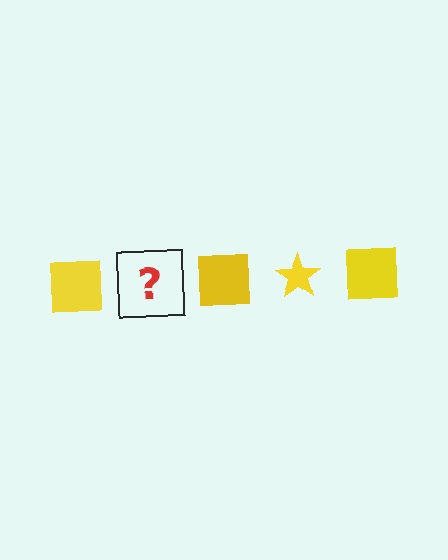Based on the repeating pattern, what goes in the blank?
The blank should be a yellow star.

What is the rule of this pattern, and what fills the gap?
The rule is that the pattern cycles through square, star shapes in yellow. The gap should be filled with a yellow star.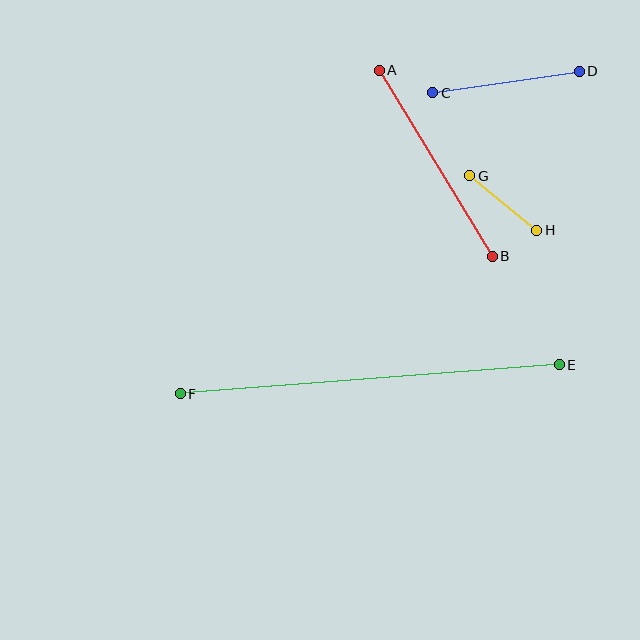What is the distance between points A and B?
The distance is approximately 217 pixels.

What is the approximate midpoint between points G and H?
The midpoint is at approximately (503, 203) pixels.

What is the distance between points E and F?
The distance is approximately 380 pixels.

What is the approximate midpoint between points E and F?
The midpoint is at approximately (370, 379) pixels.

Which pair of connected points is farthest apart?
Points E and F are farthest apart.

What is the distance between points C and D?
The distance is approximately 148 pixels.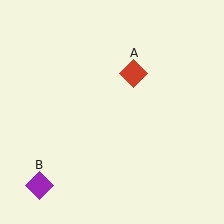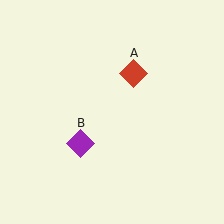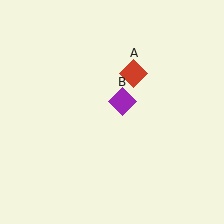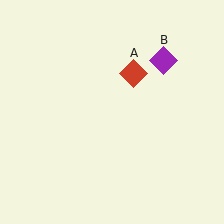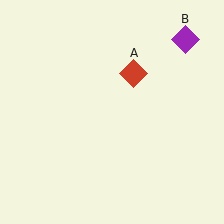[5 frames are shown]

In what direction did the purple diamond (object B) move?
The purple diamond (object B) moved up and to the right.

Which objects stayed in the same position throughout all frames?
Red diamond (object A) remained stationary.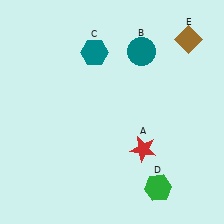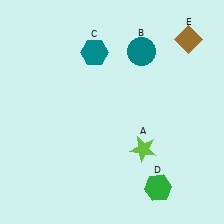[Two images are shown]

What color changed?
The star (A) changed from red in Image 1 to lime in Image 2.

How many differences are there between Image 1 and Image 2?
There is 1 difference between the two images.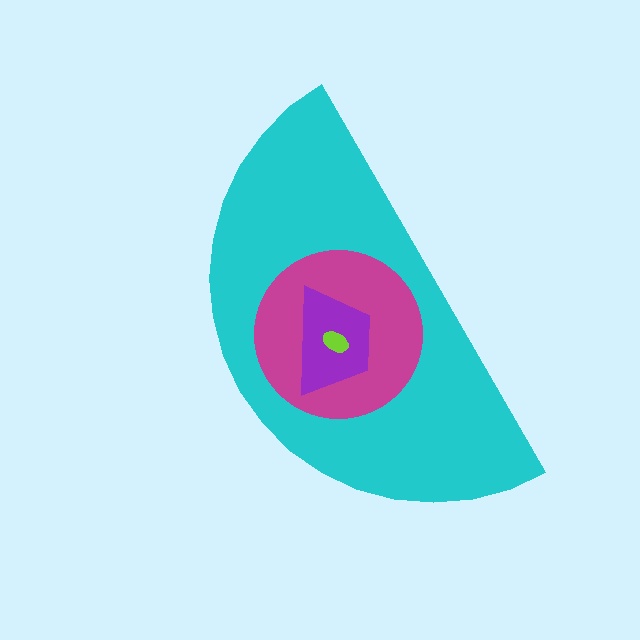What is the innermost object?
The lime ellipse.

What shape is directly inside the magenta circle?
The purple trapezoid.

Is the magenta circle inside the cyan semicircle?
Yes.